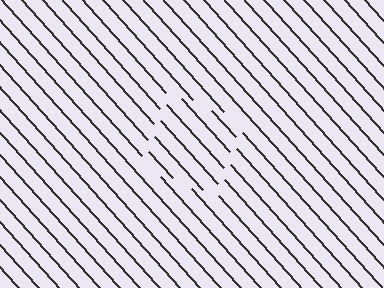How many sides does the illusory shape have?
4 sides — the line-ends trace a square.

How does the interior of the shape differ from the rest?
The interior of the shape contains the same grating, shifted by half a period — the contour is defined by the phase discontinuity where line-ends from the inner and outer gratings abut.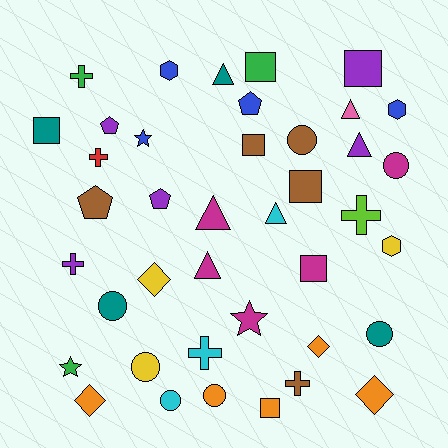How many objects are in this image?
There are 40 objects.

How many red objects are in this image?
There is 1 red object.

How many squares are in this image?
There are 7 squares.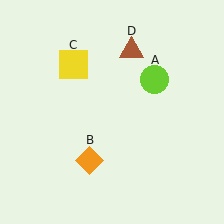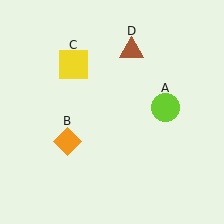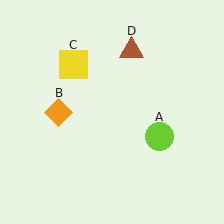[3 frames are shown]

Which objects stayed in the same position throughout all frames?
Yellow square (object C) and brown triangle (object D) remained stationary.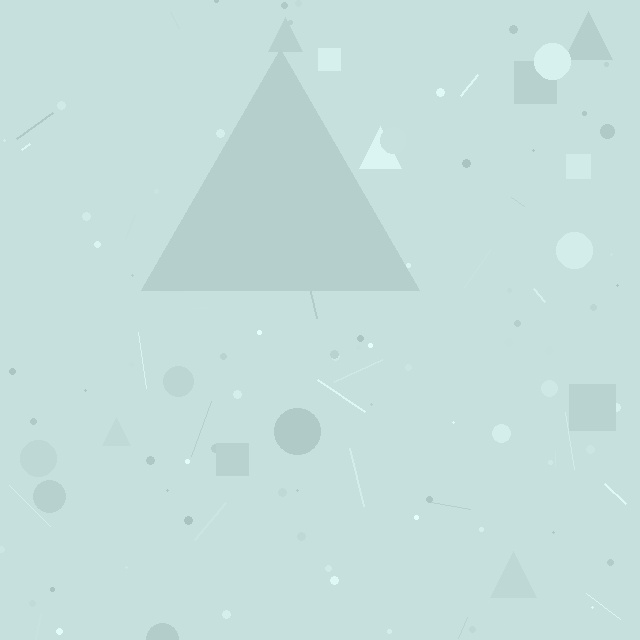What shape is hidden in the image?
A triangle is hidden in the image.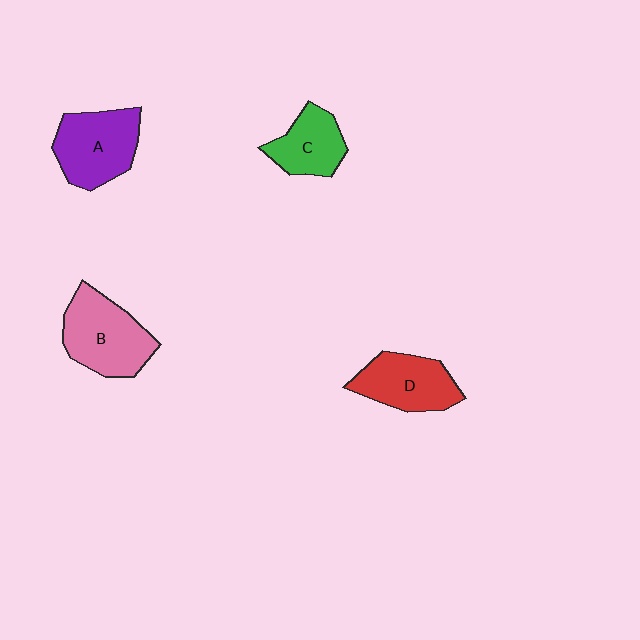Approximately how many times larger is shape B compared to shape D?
Approximately 1.2 times.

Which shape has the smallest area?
Shape C (green).